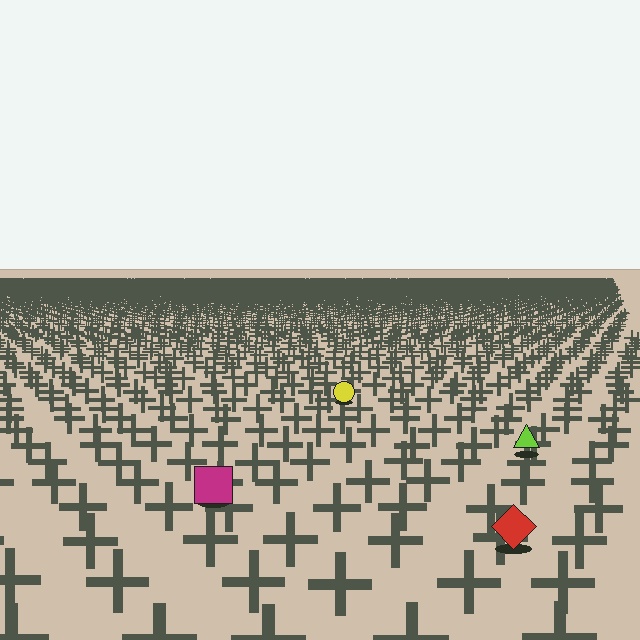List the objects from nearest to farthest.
From nearest to farthest: the red diamond, the magenta square, the lime triangle, the yellow circle.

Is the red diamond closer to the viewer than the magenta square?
Yes. The red diamond is closer — you can tell from the texture gradient: the ground texture is coarser near it.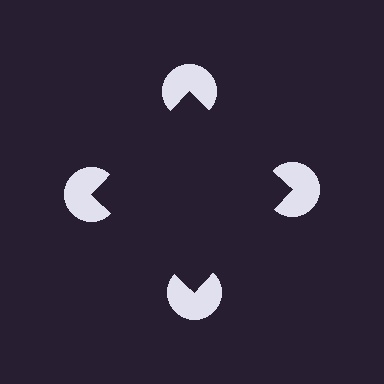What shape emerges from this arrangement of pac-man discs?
An illusory square — its edges are inferred from the aligned wedge cuts in the pac-man discs, not physically drawn.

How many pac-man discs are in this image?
There are 4 — one at each vertex of the illusory square.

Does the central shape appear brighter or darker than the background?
It typically appears slightly darker than the background, even though no actual brightness change is drawn.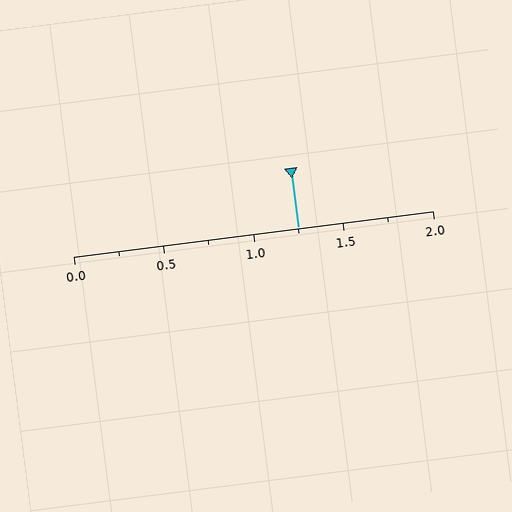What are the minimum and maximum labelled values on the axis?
The axis runs from 0.0 to 2.0.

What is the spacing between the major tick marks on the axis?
The major ticks are spaced 0.5 apart.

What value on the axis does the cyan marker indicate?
The marker indicates approximately 1.25.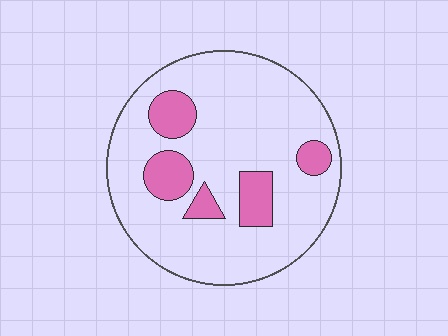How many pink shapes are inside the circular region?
5.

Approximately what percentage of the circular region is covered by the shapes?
Approximately 20%.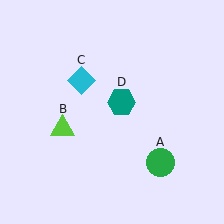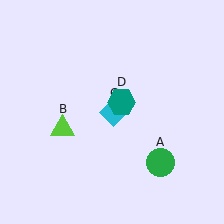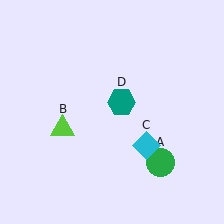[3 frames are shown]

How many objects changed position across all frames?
1 object changed position: cyan diamond (object C).